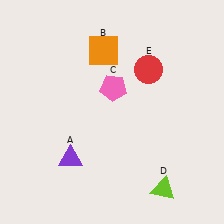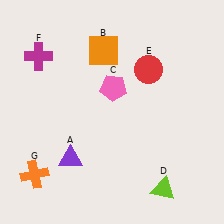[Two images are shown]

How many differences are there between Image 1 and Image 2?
There are 2 differences between the two images.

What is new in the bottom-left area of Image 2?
An orange cross (G) was added in the bottom-left area of Image 2.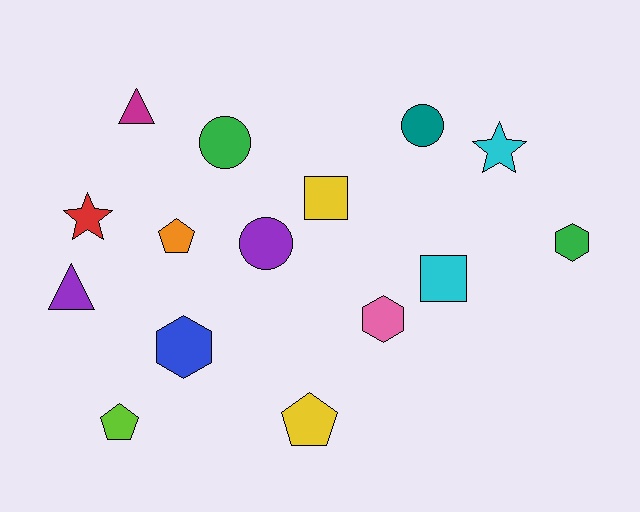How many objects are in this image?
There are 15 objects.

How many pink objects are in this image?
There is 1 pink object.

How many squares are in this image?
There are 2 squares.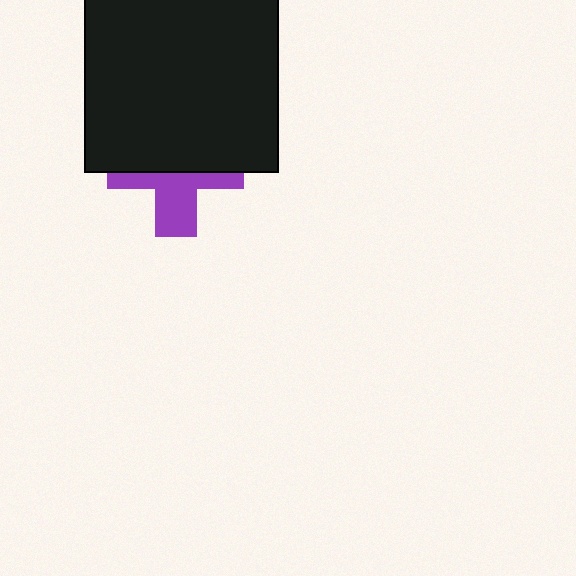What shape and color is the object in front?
The object in front is a black square.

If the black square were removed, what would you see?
You would see the complete purple cross.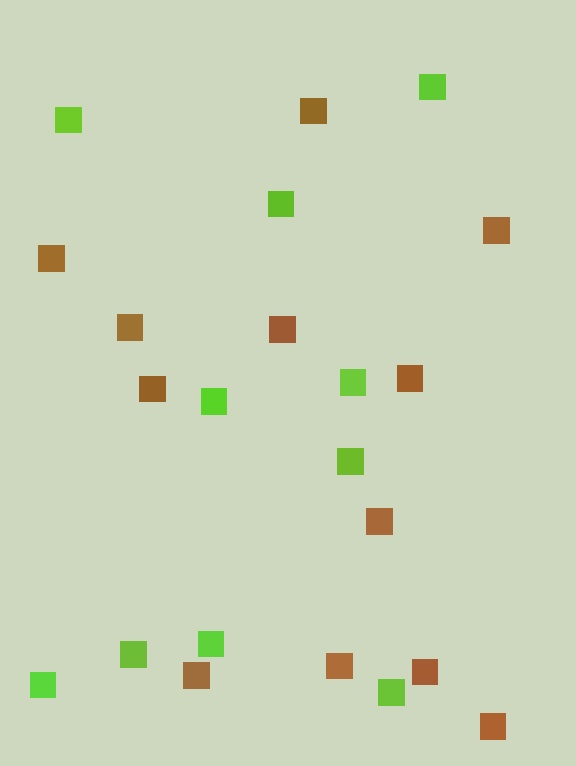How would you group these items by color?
There are 2 groups: one group of brown squares (12) and one group of lime squares (10).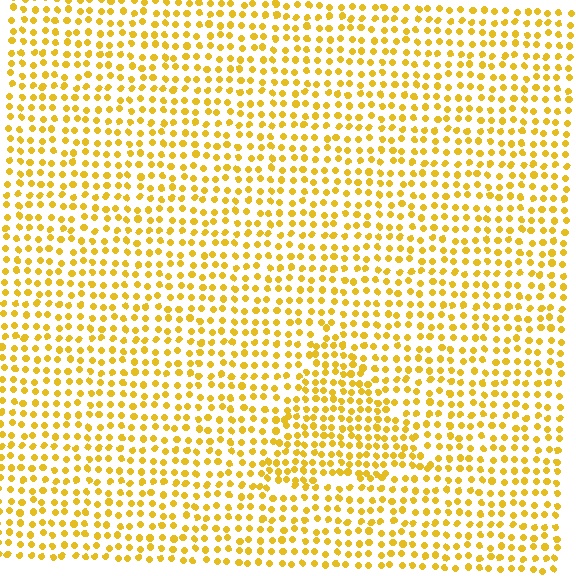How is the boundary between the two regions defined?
The boundary is defined by a change in element density (approximately 1.5x ratio). All elements are the same color, size, and shape.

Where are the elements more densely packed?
The elements are more densely packed inside the triangle boundary.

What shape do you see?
I see a triangle.